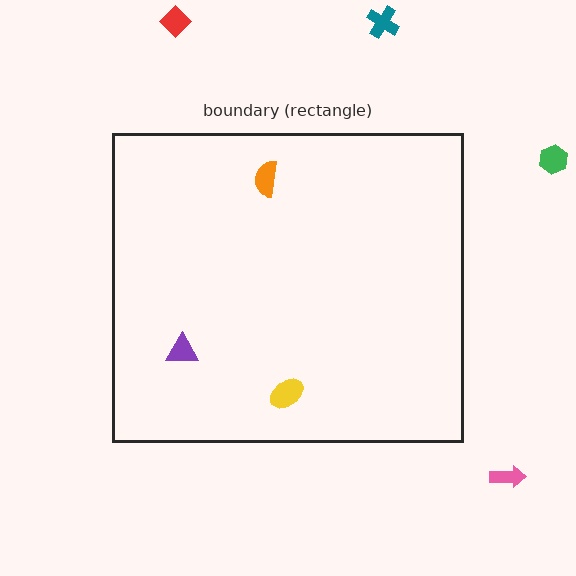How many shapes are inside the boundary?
3 inside, 4 outside.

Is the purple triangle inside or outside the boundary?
Inside.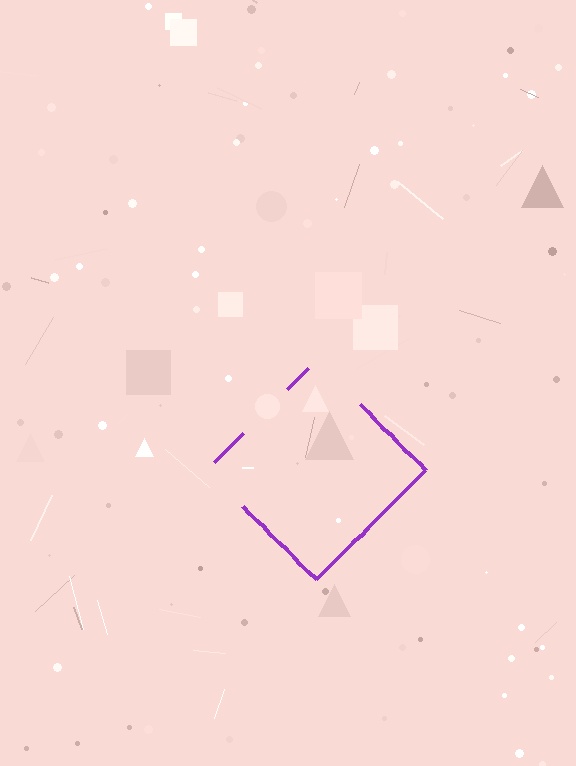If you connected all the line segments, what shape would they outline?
They would outline a diamond.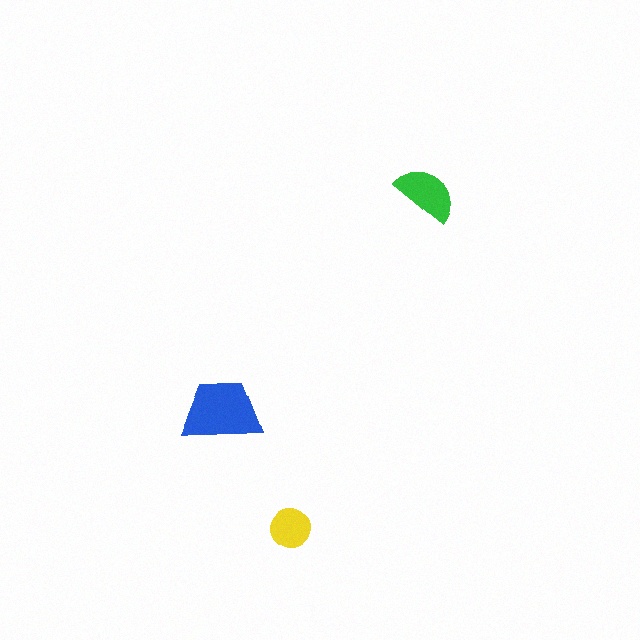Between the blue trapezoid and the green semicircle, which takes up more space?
The blue trapezoid.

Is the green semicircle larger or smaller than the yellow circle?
Larger.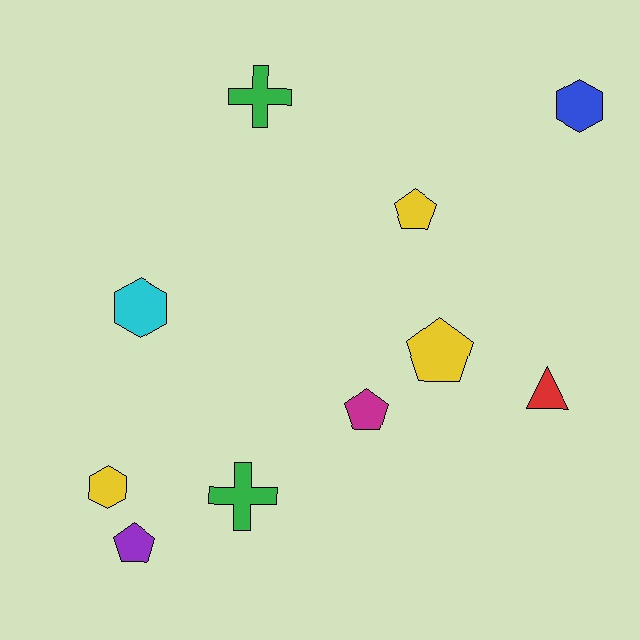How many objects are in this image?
There are 10 objects.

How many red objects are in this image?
There is 1 red object.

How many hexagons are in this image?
There are 3 hexagons.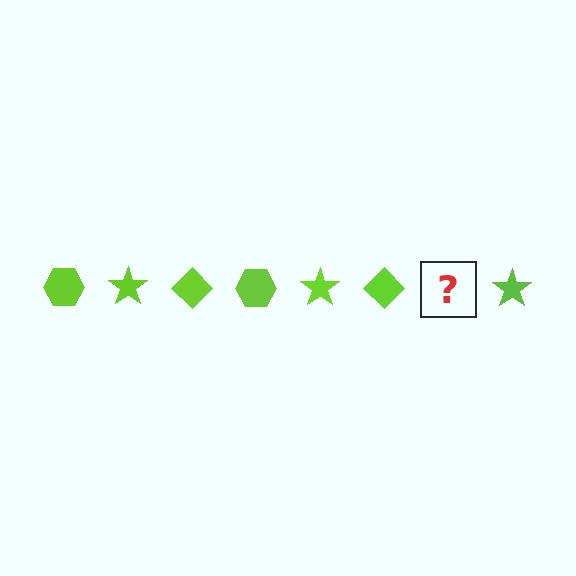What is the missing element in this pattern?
The missing element is a lime hexagon.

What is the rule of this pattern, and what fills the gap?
The rule is that the pattern cycles through hexagon, star, diamond shapes in lime. The gap should be filled with a lime hexagon.